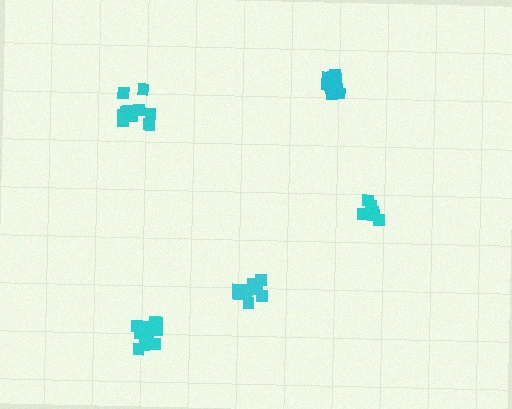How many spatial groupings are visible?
There are 5 spatial groupings.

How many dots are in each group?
Group 1: 10 dots, Group 2: 12 dots, Group 3: 10 dots, Group 4: 8 dots, Group 5: 12 dots (52 total).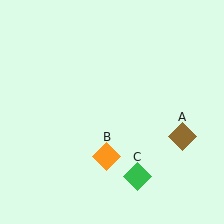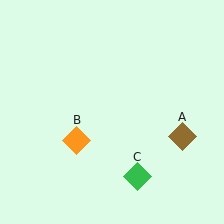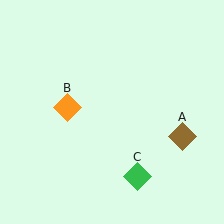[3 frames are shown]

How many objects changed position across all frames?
1 object changed position: orange diamond (object B).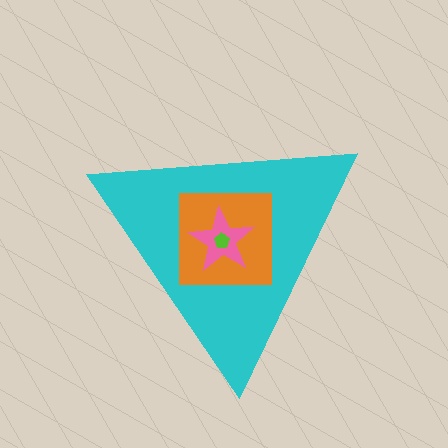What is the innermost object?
The lime pentagon.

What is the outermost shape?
The cyan triangle.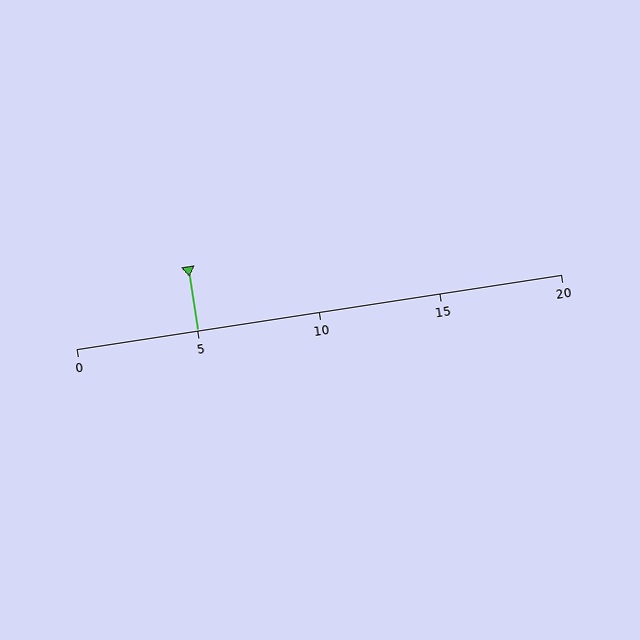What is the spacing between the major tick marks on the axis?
The major ticks are spaced 5 apart.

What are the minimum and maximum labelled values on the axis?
The axis runs from 0 to 20.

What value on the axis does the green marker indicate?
The marker indicates approximately 5.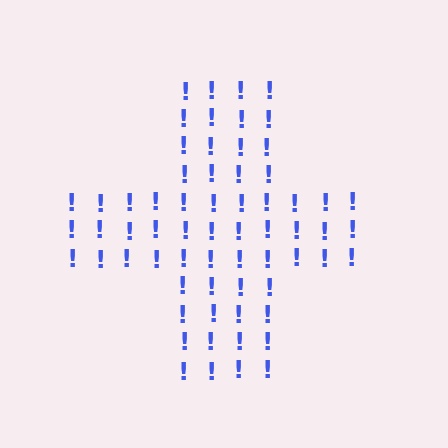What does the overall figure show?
The overall figure shows a cross.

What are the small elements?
The small elements are exclamation marks.